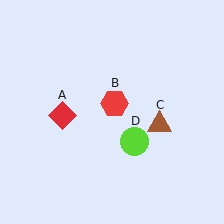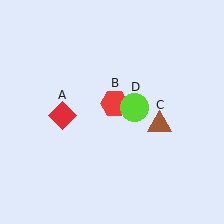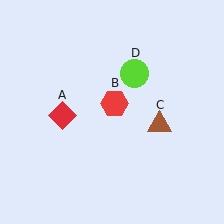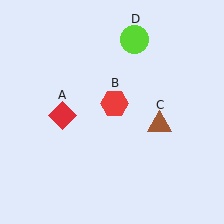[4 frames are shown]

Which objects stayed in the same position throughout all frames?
Red diamond (object A) and red hexagon (object B) and brown triangle (object C) remained stationary.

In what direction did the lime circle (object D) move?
The lime circle (object D) moved up.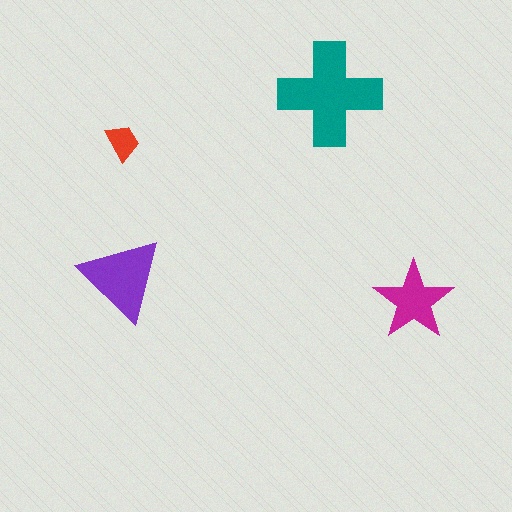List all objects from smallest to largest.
The red trapezoid, the magenta star, the purple triangle, the teal cross.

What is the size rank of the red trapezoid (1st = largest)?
4th.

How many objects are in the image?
There are 4 objects in the image.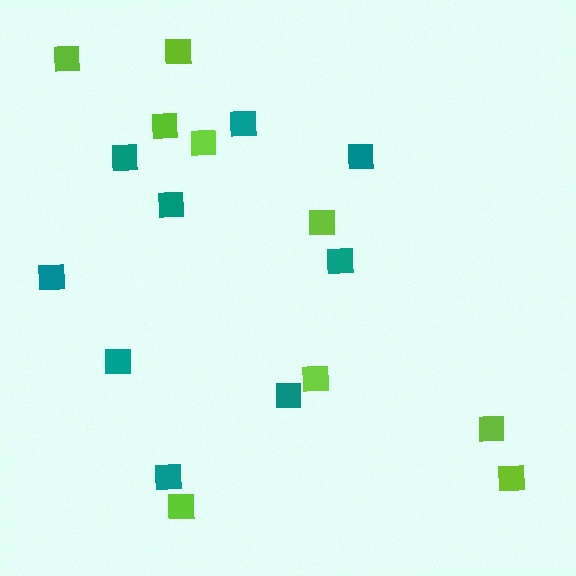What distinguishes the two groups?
There are 2 groups: one group of teal squares (9) and one group of lime squares (9).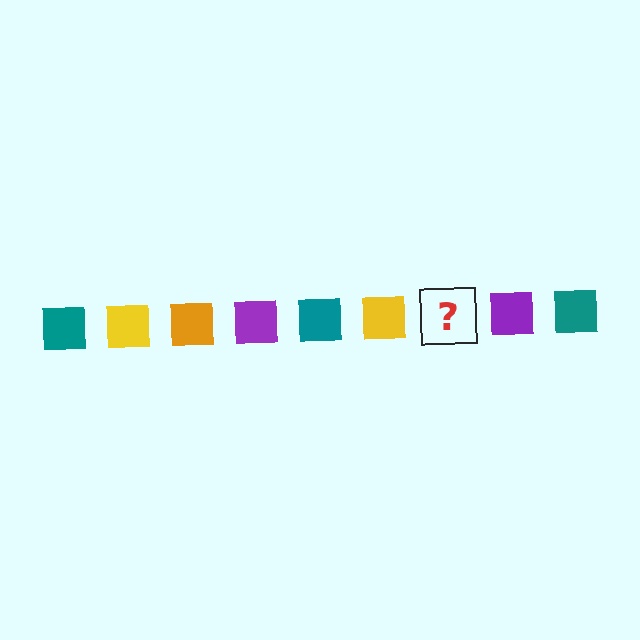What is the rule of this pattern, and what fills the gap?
The rule is that the pattern cycles through teal, yellow, orange, purple squares. The gap should be filled with an orange square.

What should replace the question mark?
The question mark should be replaced with an orange square.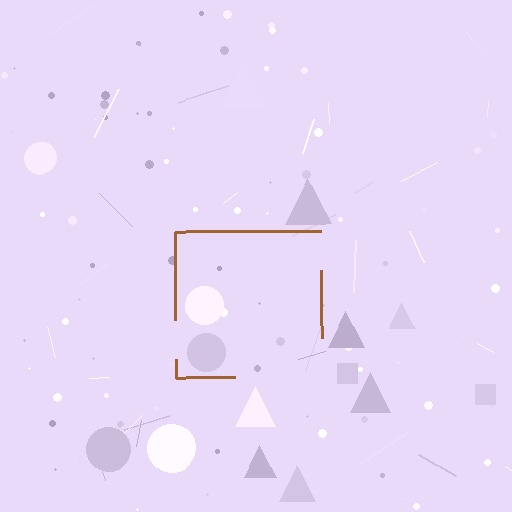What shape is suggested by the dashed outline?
The dashed outline suggests a square.